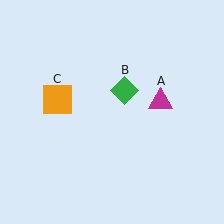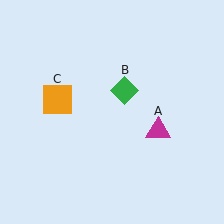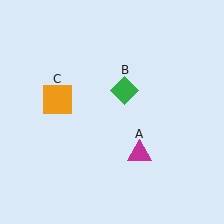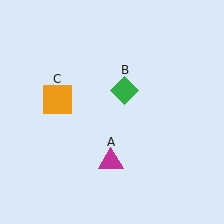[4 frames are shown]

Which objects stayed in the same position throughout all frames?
Green diamond (object B) and orange square (object C) remained stationary.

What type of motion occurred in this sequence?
The magenta triangle (object A) rotated clockwise around the center of the scene.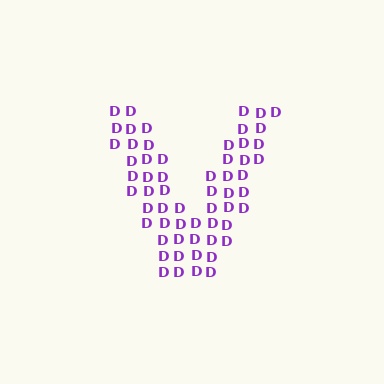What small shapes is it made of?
It is made of small letter D's.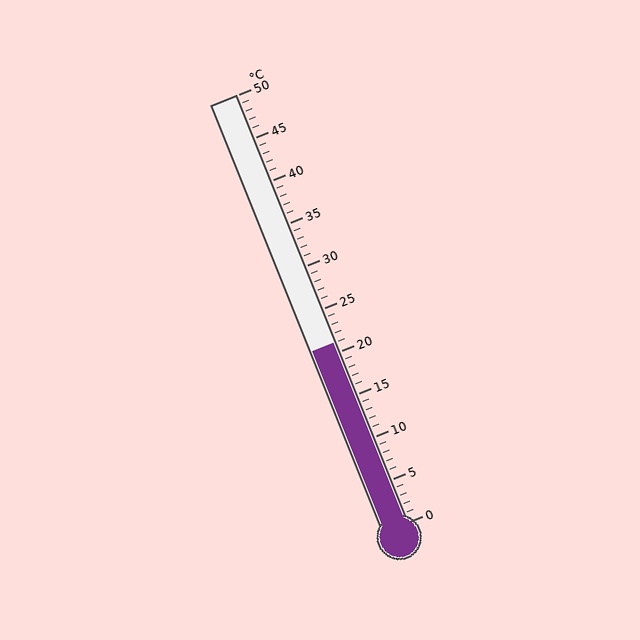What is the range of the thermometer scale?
The thermometer scale ranges from 0°C to 50°C.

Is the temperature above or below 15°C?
The temperature is above 15°C.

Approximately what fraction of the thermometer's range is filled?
The thermometer is filled to approximately 40% of its range.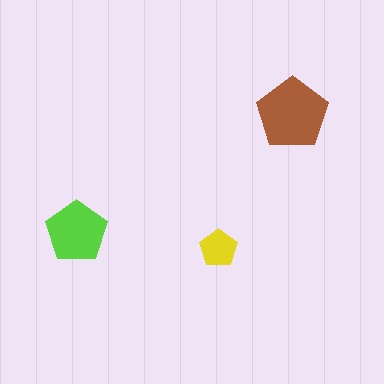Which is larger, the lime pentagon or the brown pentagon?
The brown one.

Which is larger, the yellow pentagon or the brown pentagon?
The brown one.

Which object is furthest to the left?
The lime pentagon is leftmost.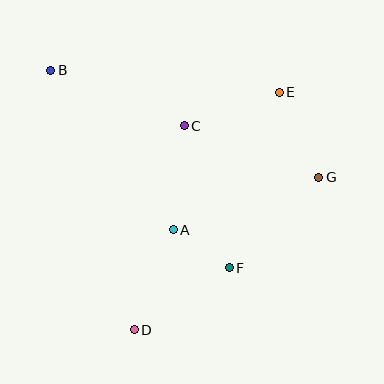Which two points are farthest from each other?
Points B and G are farthest from each other.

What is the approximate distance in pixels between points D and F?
The distance between D and F is approximately 114 pixels.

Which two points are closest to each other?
Points A and F are closest to each other.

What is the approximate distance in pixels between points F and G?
The distance between F and G is approximately 127 pixels.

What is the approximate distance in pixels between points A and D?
The distance between A and D is approximately 107 pixels.